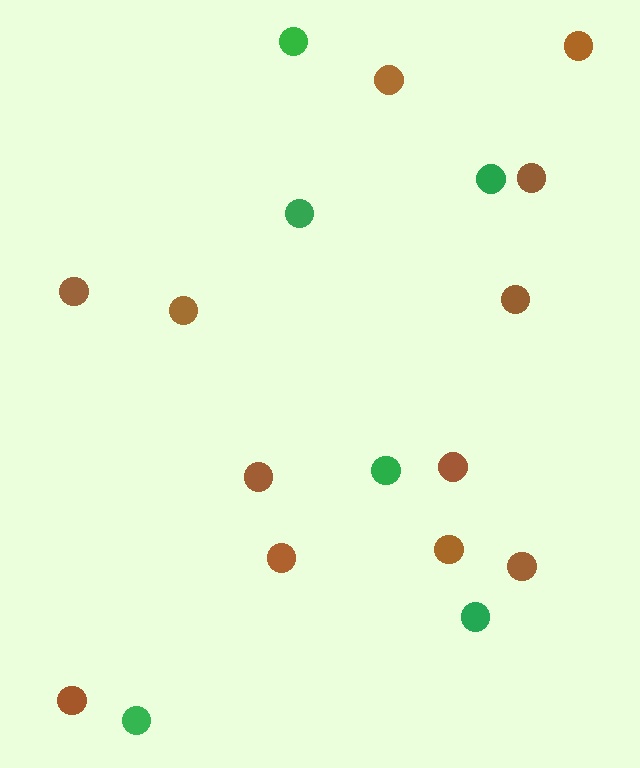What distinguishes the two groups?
There are 2 groups: one group of brown circles (12) and one group of green circles (6).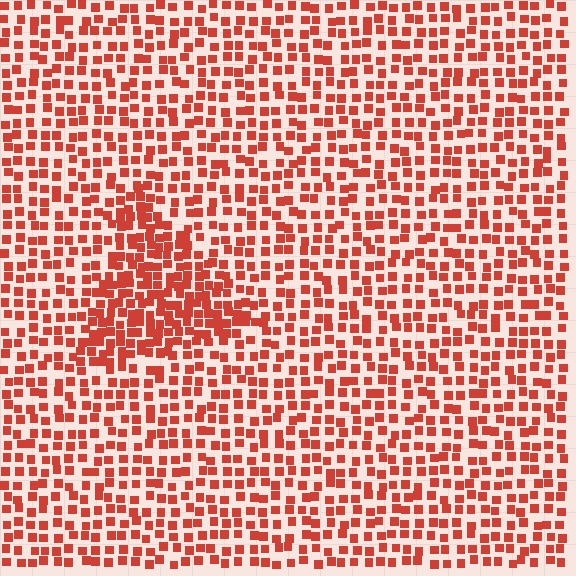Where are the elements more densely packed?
The elements are more densely packed inside the triangle boundary.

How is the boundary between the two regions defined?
The boundary is defined by a change in element density (approximately 1.8x ratio). All elements are the same color, size, and shape.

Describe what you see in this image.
The image contains small red elements arranged at two different densities. A triangle-shaped region is visible where the elements are more densely packed than the surrounding area.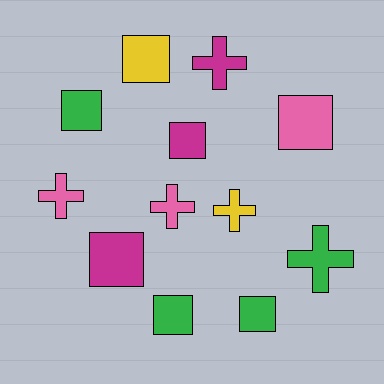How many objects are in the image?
There are 12 objects.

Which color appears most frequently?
Green, with 4 objects.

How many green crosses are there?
There is 1 green cross.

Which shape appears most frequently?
Square, with 7 objects.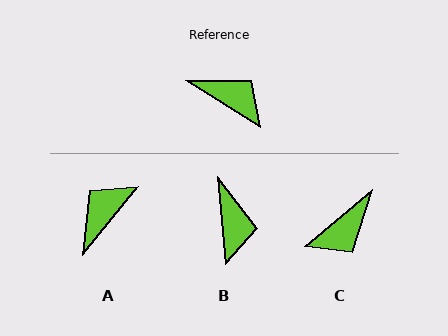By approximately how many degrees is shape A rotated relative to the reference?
Approximately 83 degrees counter-clockwise.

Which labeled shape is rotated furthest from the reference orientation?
C, about 108 degrees away.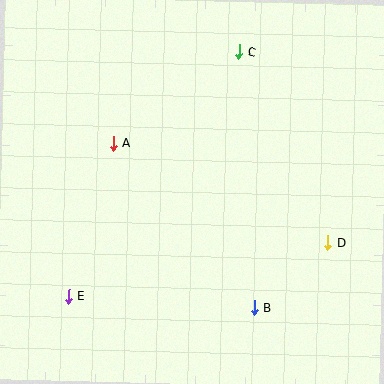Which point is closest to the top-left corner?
Point A is closest to the top-left corner.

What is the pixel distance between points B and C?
The distance between B and C is 256 pixels.